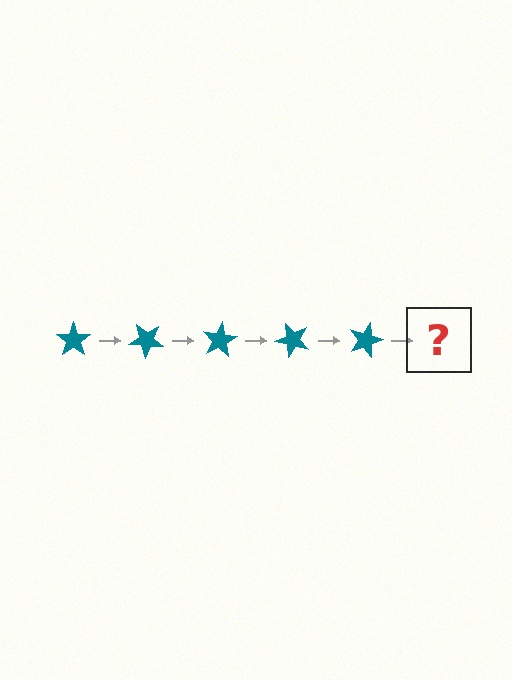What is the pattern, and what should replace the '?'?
The pattern is that the star rotates 40 degrees each step. The '?' should be a teal star rotated 200 degrees.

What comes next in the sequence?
The next element should be a teal star rotated 200 degrees.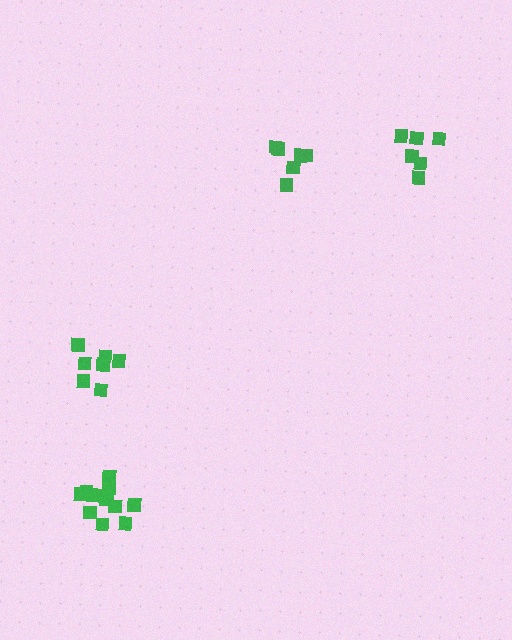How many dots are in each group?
Group 1: 7 dots, Group 2: 6 dots, Group 3: 6 dots, Group 4: 12 dots (31 total).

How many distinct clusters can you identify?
There are 4 distinct clusters.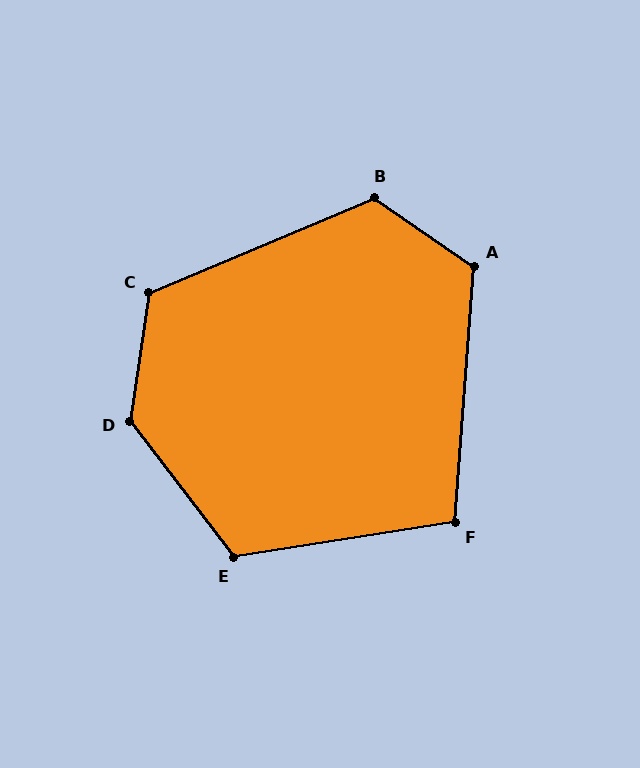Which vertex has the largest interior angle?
D, at approximately 134 degrees.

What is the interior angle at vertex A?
Approximately 120 degrees (obtuse).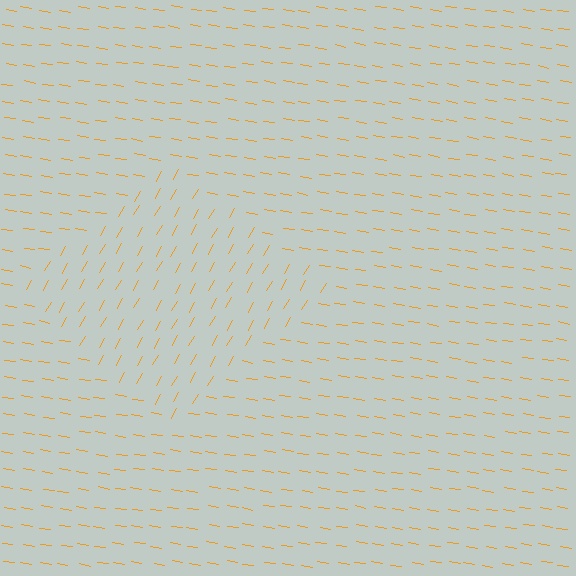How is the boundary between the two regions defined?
The boundary is defined purely by a change in line orientation (approximately 69 degrees difference). All lines are the same color and thickness.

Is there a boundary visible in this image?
Yes, there is a texture boundary formed by a change in line orientation.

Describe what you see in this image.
The image is filled with small orange line segments. A diamond region in the image has lines oriented differently from the surrounding lines, creating a visible texture boundary.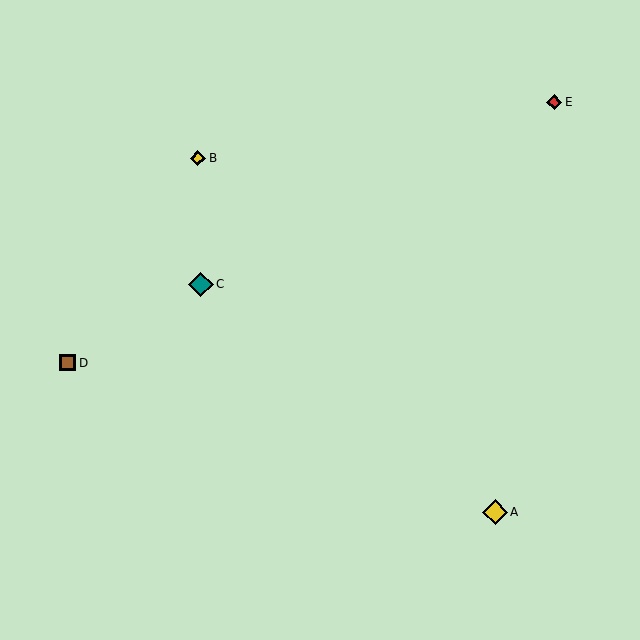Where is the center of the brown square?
The center of the brown square is at (68, 363).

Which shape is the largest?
The yellow diamond (labeled A) is the largest.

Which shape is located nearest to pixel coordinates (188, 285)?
The teal diamond (labeled C) at (201, 284) is nearest to that location.